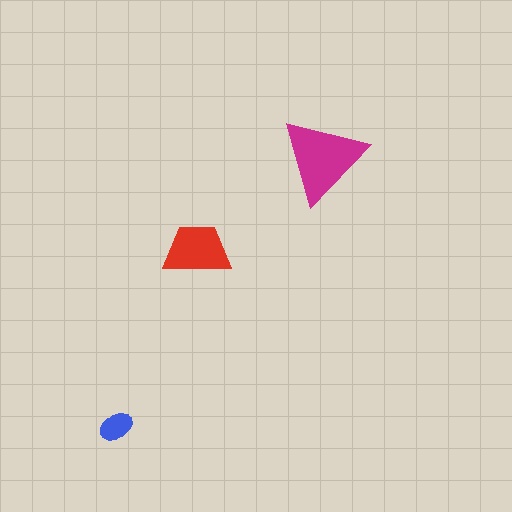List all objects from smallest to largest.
The blue ellipse, the red trapezoid, the magenta triangle.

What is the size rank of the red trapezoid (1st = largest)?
2nd.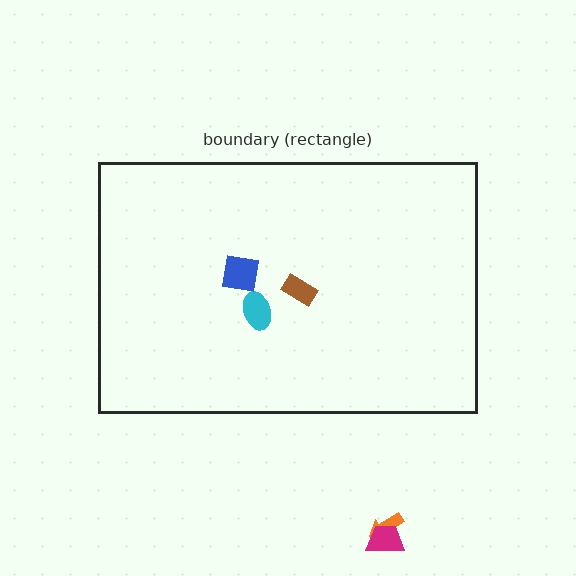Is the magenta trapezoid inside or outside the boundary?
Outside.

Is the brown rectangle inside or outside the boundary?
Inside.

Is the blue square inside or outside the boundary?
Inside.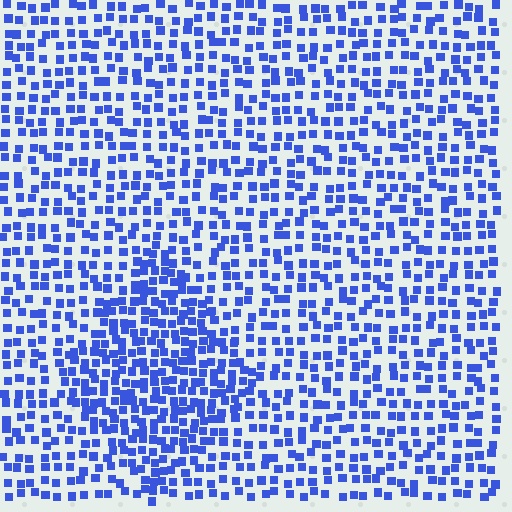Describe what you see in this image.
The image contains small blue elements arranged at two different densities. A diamond-shaped region is visible where the elements are more densely packed than the surrounding area.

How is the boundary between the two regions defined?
The boundary is defined by a change in element density (approximately 1.7x ratio). All elements are the same color, size, and shape.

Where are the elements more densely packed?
The elements are more densely packed inside the diamond boundary.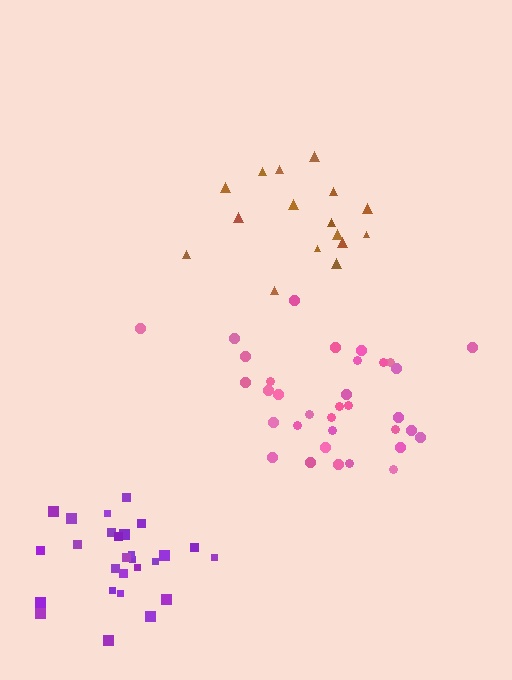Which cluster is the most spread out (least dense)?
Pink.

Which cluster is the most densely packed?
Purple.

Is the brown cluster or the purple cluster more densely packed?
Purple.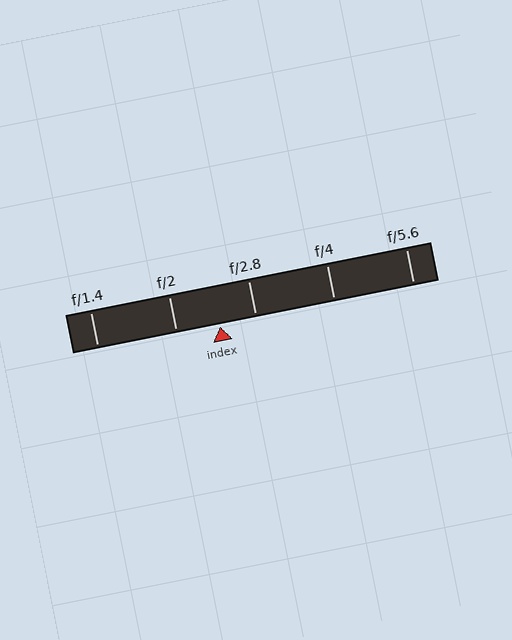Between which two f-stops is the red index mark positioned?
The index mark is between f/2 and f/2.8.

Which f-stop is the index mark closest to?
The index mark is closest to f/2.8.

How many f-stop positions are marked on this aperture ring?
There are 5 f-stop positions marked.